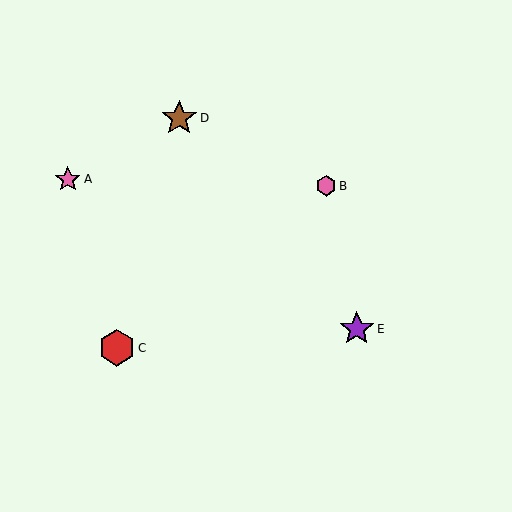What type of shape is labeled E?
Shape E is a purple star.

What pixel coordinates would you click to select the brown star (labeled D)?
Click at (179, 118) to select the brown star D.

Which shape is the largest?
The red hexagon (labeled C) is the largest.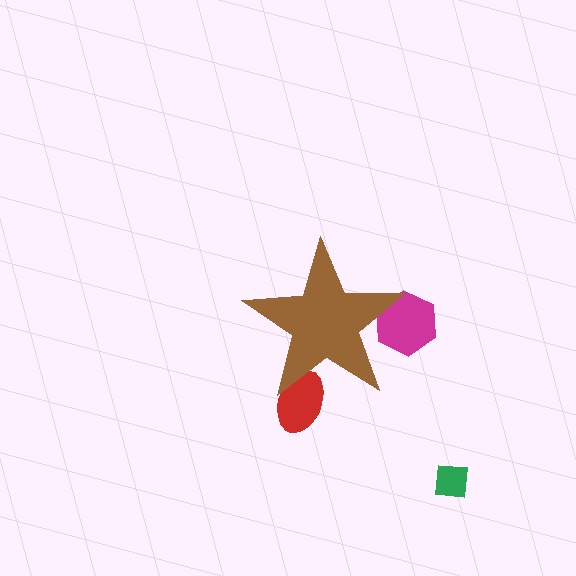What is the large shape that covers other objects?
A brown star.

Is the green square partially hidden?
No, the green square is fully visible.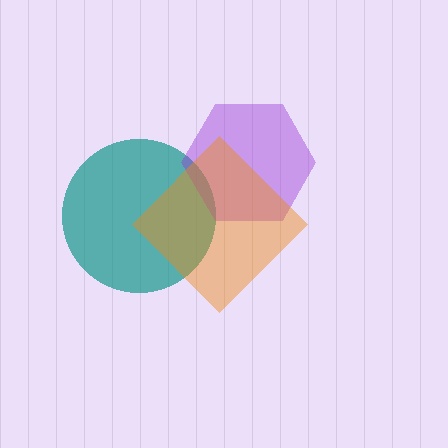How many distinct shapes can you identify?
There are 3 distinct shapes: a teal circle, a purple hexagon, an orange diamond.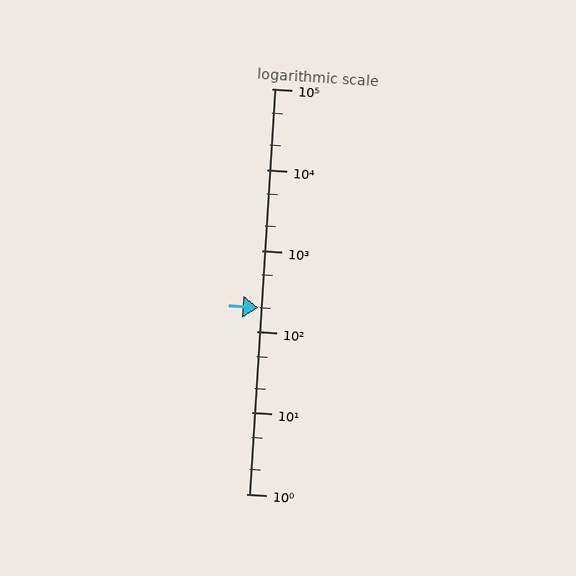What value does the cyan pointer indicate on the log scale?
The pointer indicates approximately 200.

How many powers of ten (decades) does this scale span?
The scale spans 5 decades, from 1 to 100000.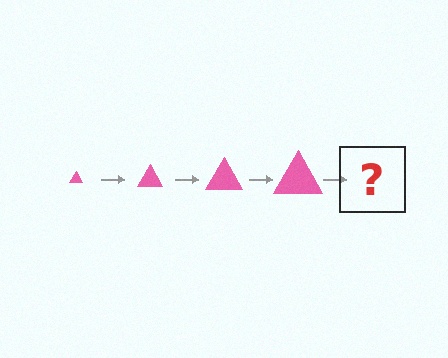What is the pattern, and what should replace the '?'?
The pattern is that the triangle gets progressively larger each step. The '?' should be a pink triangle, larger than the previous one.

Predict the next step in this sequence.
The next step is a pink triangle, larger than the previous one.